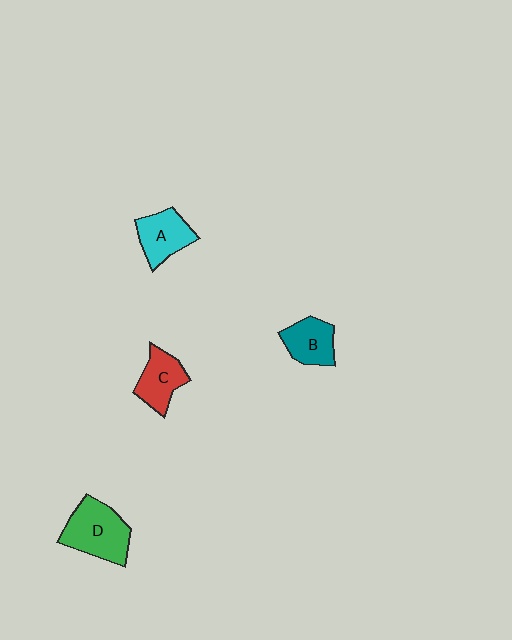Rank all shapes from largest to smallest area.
From largest to smallest: D (green), A (cyan), C (red), B (teal).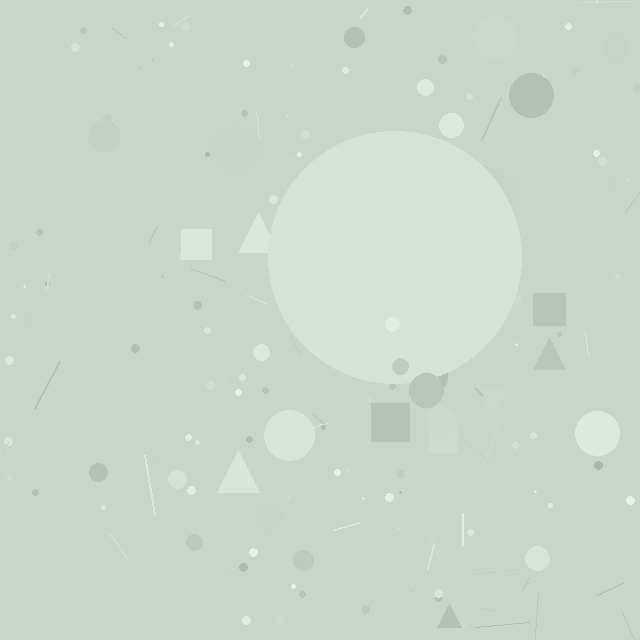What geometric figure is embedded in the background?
A circle is embedded in the background.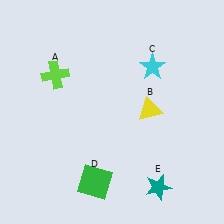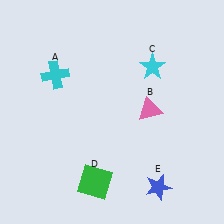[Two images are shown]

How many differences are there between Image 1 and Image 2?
There are 3 differences between the two images.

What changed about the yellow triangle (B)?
In Image 1, B is yellow. In Image 2, it changed to pink.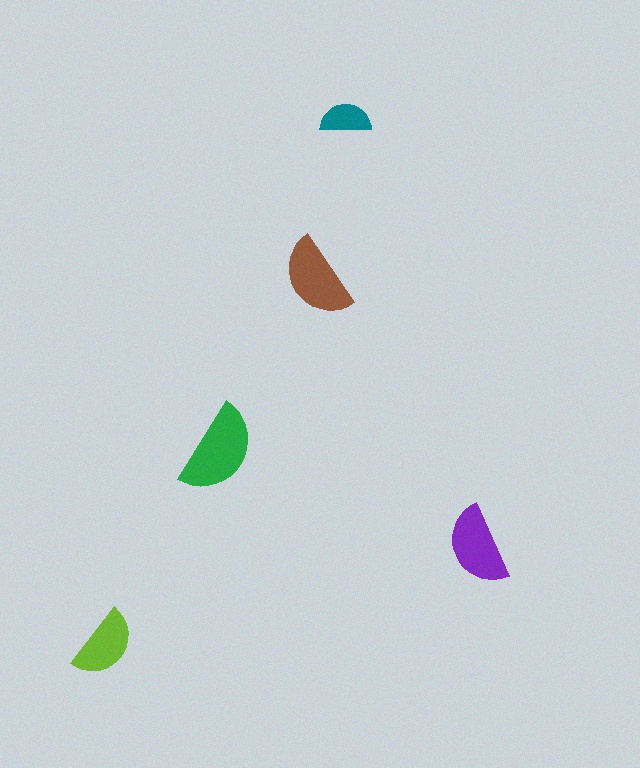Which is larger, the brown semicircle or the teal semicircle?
The brown one.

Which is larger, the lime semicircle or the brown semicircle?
The brown one.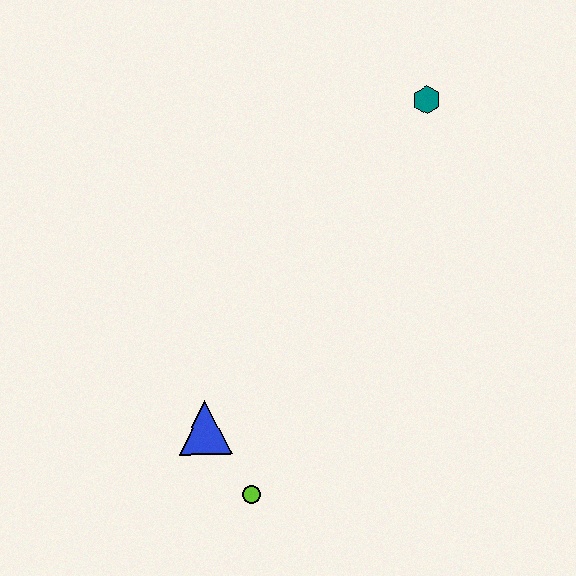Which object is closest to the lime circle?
The blue triangle is closest to the lime circle.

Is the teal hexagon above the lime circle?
Yes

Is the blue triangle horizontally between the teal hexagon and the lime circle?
No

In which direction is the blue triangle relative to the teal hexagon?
The blue triangle is below the teal hexagon.